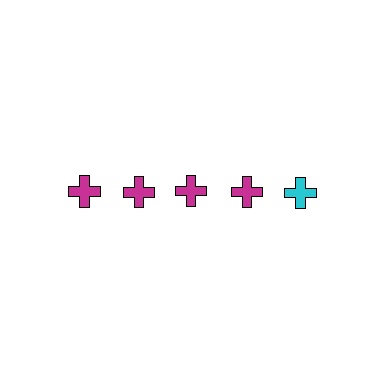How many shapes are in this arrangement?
There are 5 shapes arranged in a grid pattern.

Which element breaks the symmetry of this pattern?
The cyan cross in the top row, rightmost column breaks the symmetry. All other shapes are magenta crosses.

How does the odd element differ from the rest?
It has a different color: cyan instead of magenta.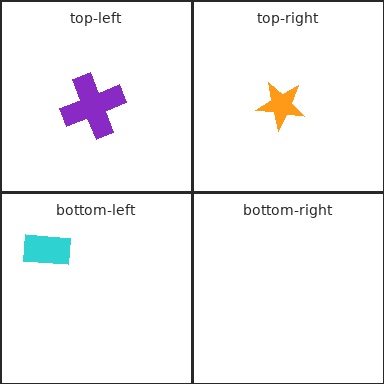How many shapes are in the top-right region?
1.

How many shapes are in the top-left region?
1.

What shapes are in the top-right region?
The orange star.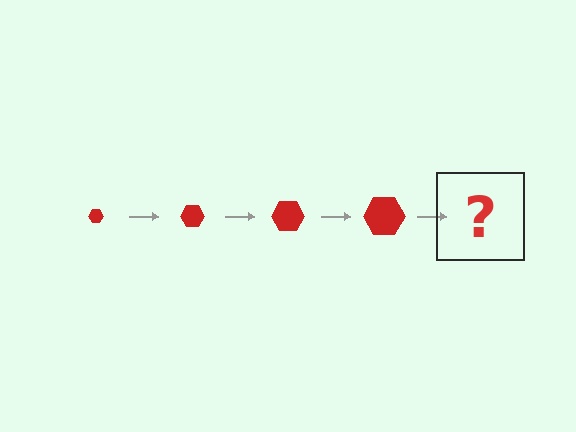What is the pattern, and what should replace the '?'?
The pattern is that the hexagon gets progressively larger each step. The '?' should be a red hexagon, larger than the previous one.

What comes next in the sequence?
The next element should be a red hexagon, larger than the previous one.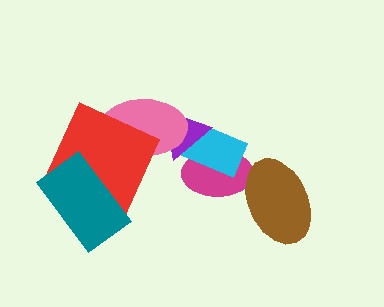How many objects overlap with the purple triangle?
3 objects overlap with the purple triangle.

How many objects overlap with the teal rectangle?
1 object overlaps with the teal rectangle.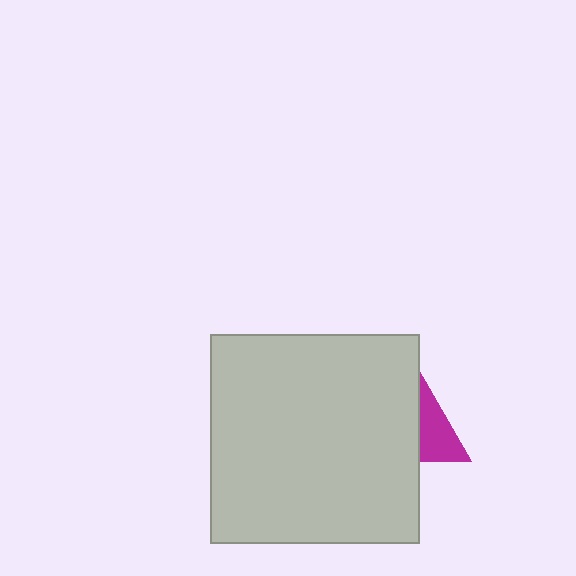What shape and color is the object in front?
The object in front is a light gray square.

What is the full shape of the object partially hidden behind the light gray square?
The partially hidden object is a magenta triangle.